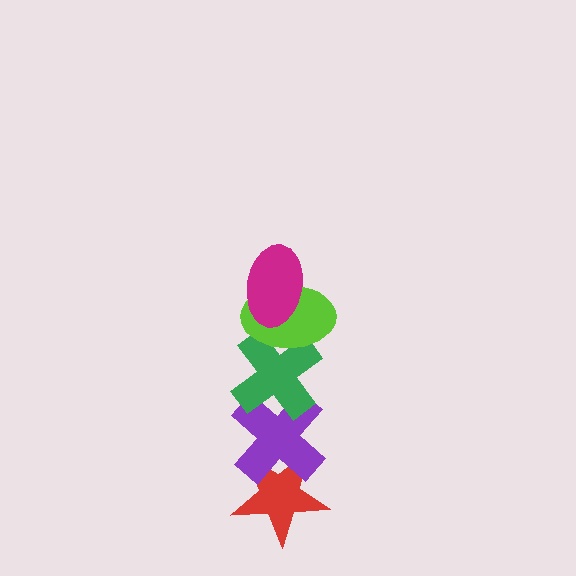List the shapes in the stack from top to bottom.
From top to bottom: the magenta ellipse, the lime ellipse, the green cross, the purple cross, the red star.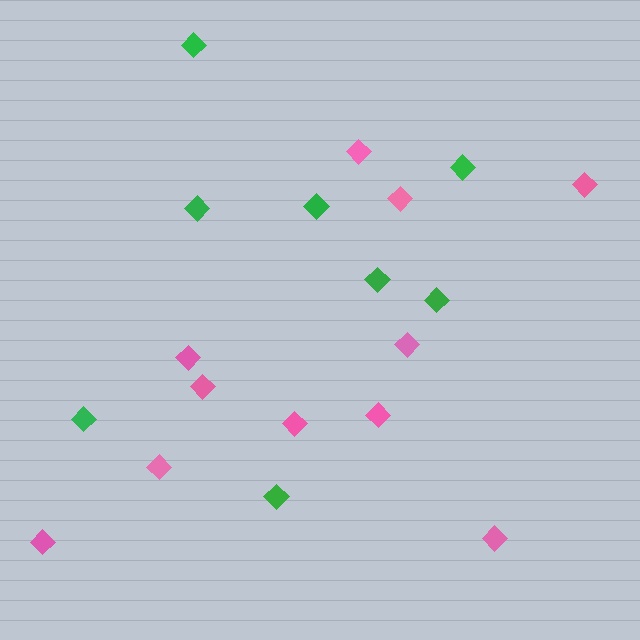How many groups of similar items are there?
There are 2 groups: one group of green diamonds (8) and one group of pink diamonds (11).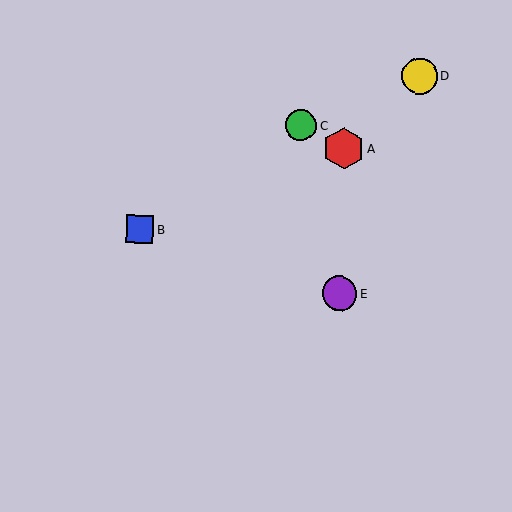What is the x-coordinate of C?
Object C is at x≈301.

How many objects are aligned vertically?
2 objects (A, E) are aligned vertically.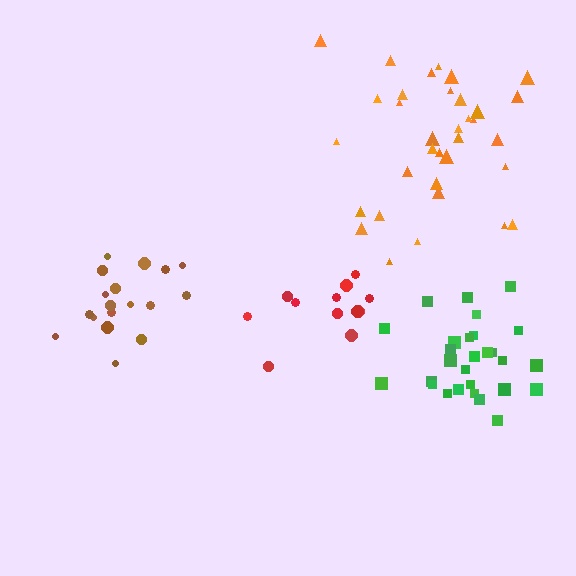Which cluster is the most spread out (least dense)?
Red.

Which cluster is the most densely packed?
Brown.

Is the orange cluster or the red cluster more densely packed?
Orange.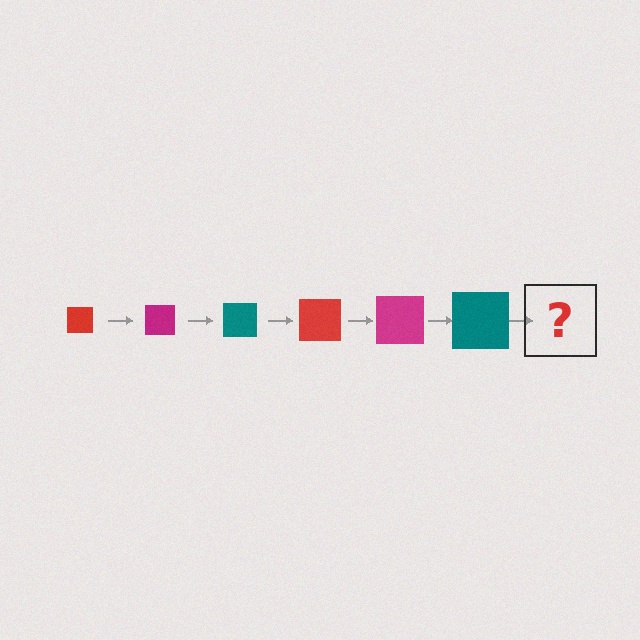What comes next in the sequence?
The next element should be a red square, larger than the previous one.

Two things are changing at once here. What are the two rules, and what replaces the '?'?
The two rules are that the square grows larger each step and the color cycles through red, magenta, and teal. The '?' should be a red square, larger than the previous one.